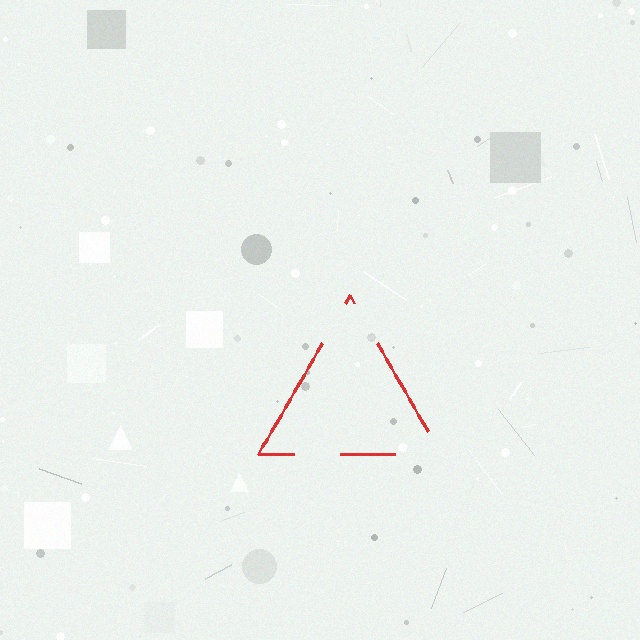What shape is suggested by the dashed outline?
The dashed outline suggests a triangle.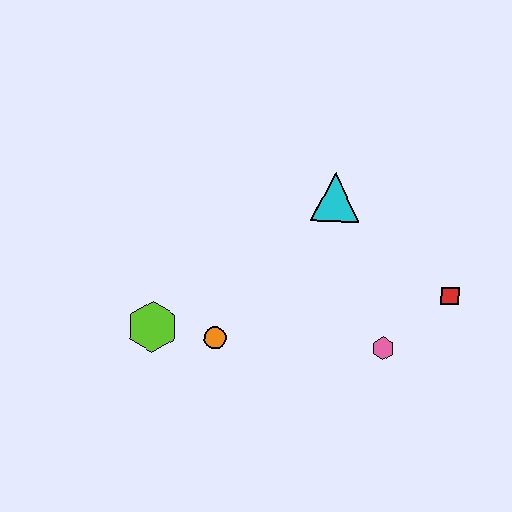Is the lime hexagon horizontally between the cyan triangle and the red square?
No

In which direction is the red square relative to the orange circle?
The red square is to the right of the orange circle.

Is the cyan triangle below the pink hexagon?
No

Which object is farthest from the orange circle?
The red square is farthest from the orange circle.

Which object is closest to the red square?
The pink hexagon is closest to the red square.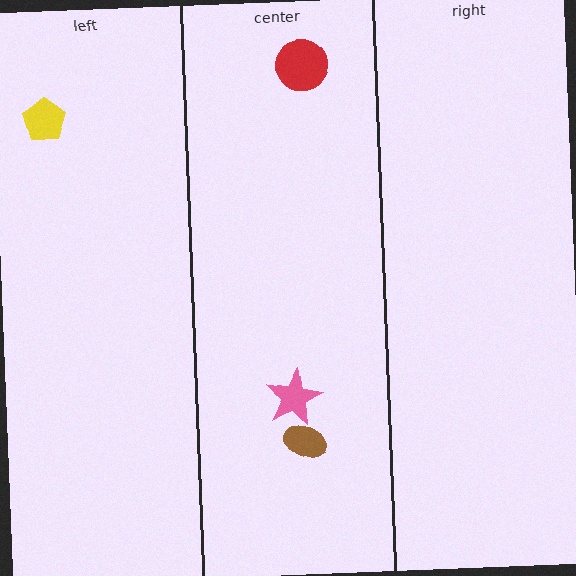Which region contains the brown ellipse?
The center region.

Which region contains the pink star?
The center region.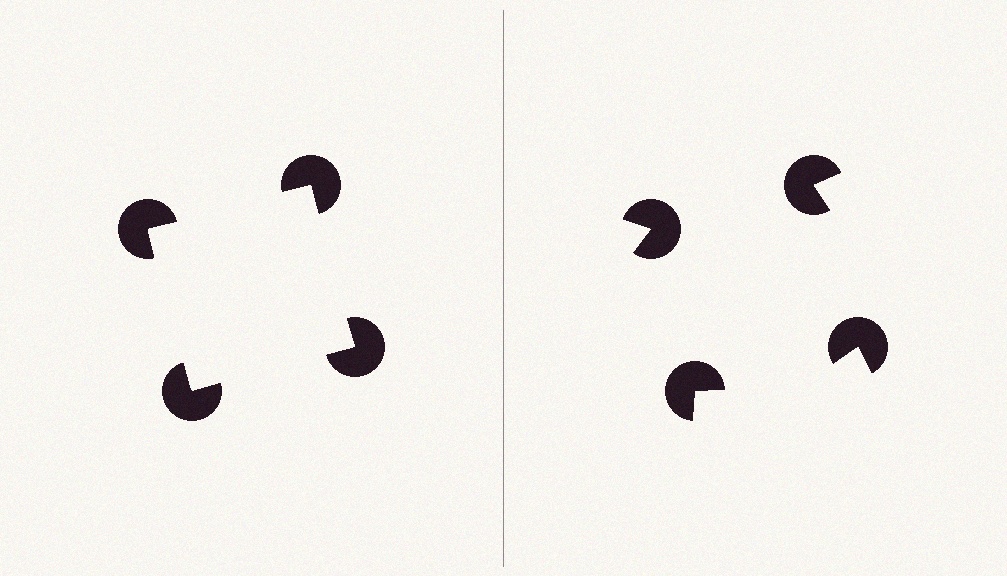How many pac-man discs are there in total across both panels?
8 — 4 on each side.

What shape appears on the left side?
An illusory square.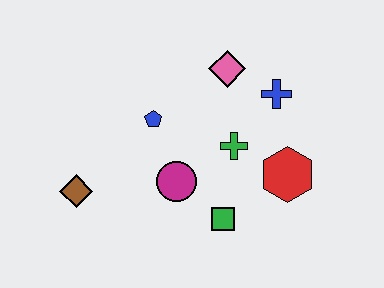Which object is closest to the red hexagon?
The green cross is closest to the red hexagon.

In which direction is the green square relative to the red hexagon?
The green square is to the left of the red hexagon.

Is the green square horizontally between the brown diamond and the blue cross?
Yes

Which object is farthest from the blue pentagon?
The red hexagon is farthest from the blue pentagon.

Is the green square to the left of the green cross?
Yes